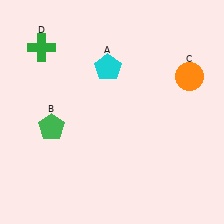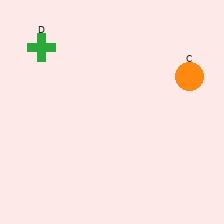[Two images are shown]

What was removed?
The cyan pentagon (A), the green pentagon (B) were removed in Image 2.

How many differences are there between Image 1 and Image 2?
There are 2 differences between the two images.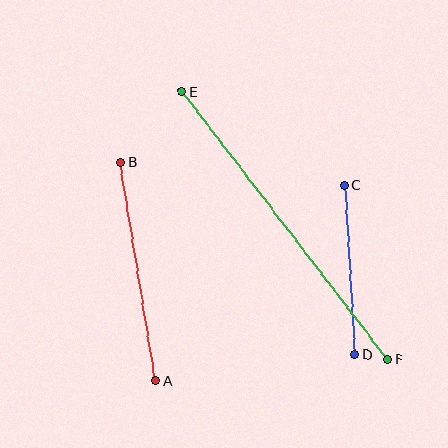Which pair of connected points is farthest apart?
Points E and F are farthest apart.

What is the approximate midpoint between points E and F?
The midpoint is at approximately (285, 225) pixels.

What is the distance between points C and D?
The distance is approximately 170 pixels.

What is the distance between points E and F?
The distance is approximately 338 pixels.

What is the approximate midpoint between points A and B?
The midpoint is at approximately (138, 272) pixels.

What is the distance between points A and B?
The distance is approximately 222 pixels.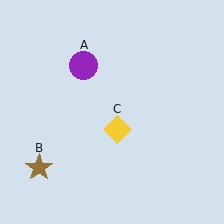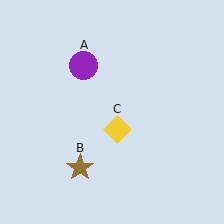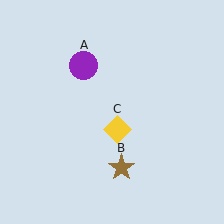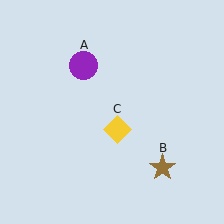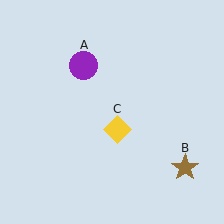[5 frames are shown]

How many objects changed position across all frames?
1 object changed position: brown star (object B).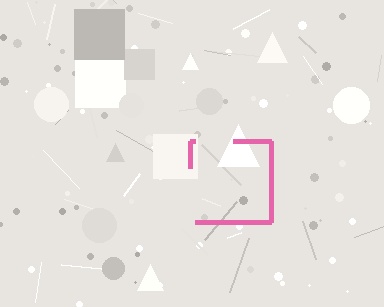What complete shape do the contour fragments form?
The contour fragments form a square.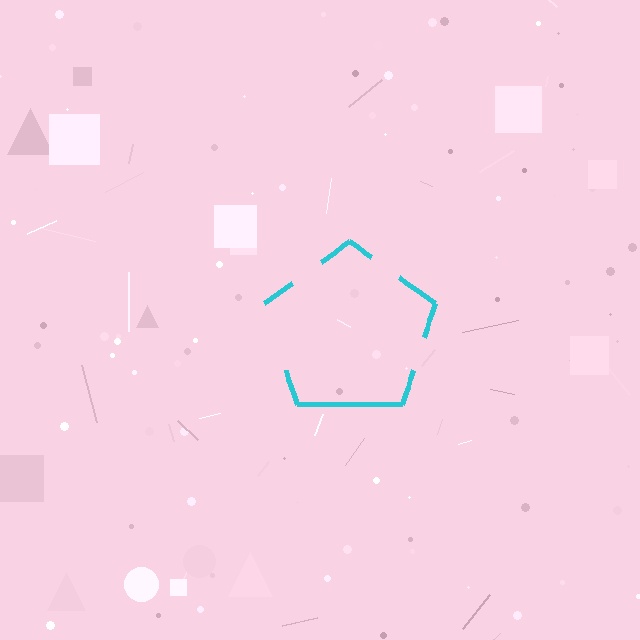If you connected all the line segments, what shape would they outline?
They would outline a pentagon.